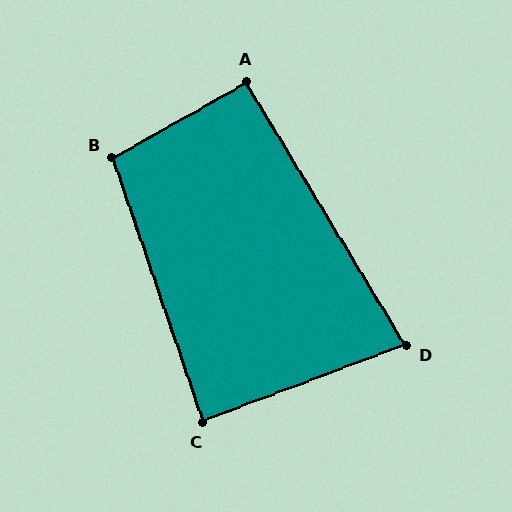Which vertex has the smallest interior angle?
D, at approximately 80 degrees.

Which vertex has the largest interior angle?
B, at approximately 100 degrees.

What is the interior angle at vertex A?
Approximately 92 degrees (approximately right).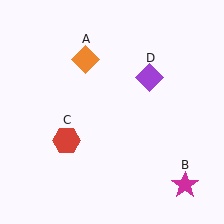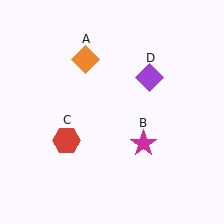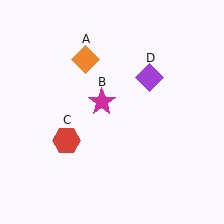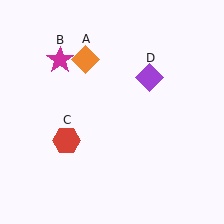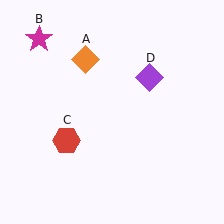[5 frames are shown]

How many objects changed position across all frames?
1 object changed position: magenta star (object B).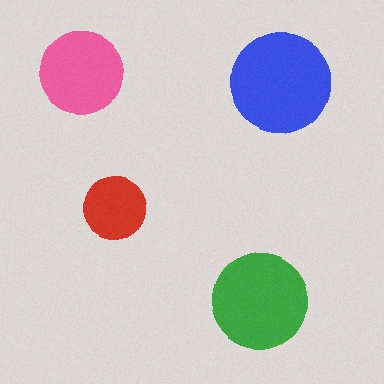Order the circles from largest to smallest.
the blue one, the green one, the pink one, the red one.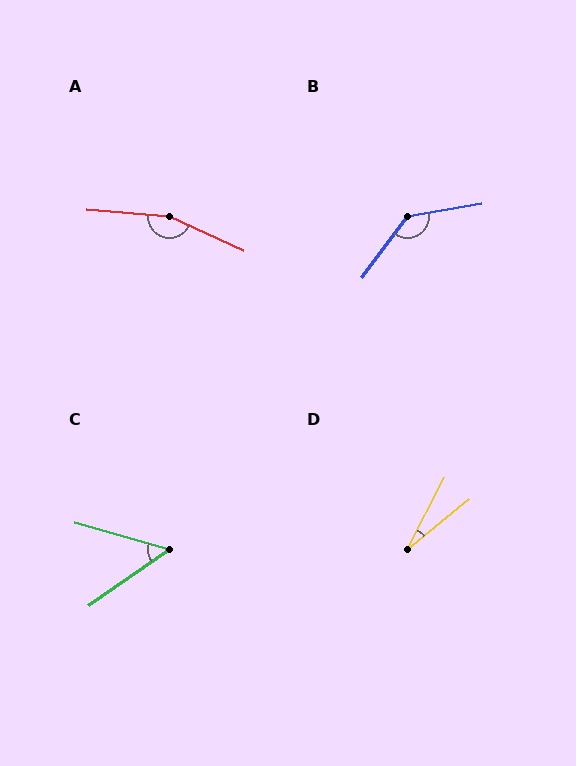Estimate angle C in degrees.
Approximately 51 degrees.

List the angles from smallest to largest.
D (24°), C (51°), B (136°), A (160°).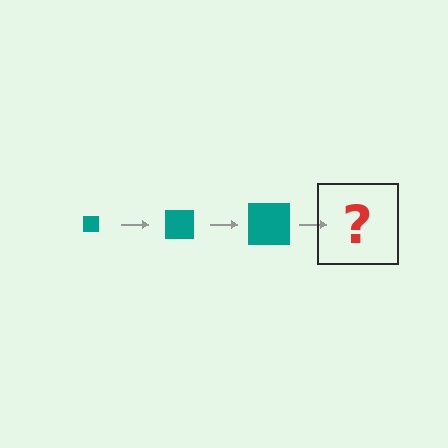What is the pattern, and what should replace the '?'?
The pattern is that the square gets progressively larger each step. The '?' should be a teal square, larger than the previous one.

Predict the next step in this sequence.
The next step is a teal square, larger than the previous one.